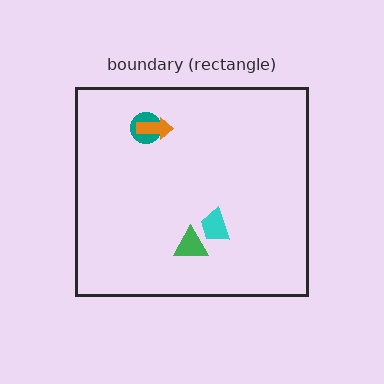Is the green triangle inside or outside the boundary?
Inside.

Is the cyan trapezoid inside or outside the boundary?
Inside.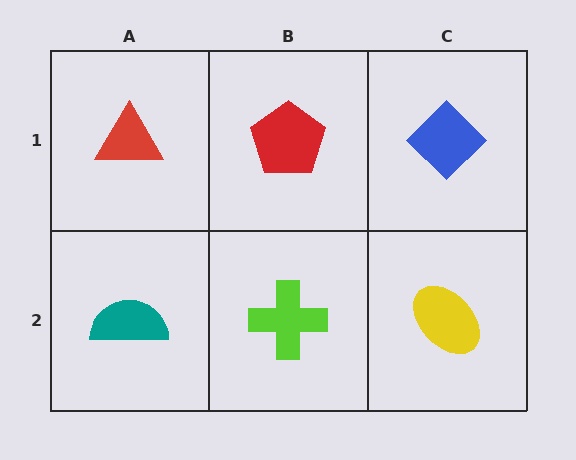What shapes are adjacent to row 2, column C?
A blue diamond (row 1, column C), a lime cross (row 2, column B).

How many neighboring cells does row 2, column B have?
3.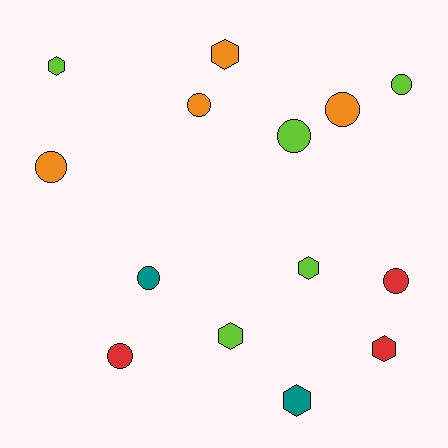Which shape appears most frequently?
Circle, with 8 objects.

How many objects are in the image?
There are 14 objects.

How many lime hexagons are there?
There are 3 lime hexagons.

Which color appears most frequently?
Lime, with 5 objects.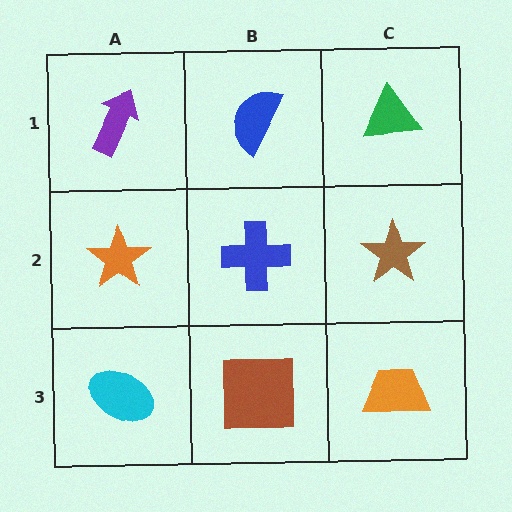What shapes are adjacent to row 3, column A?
An orange star (row 2, column A), a brown square (row 3, column B).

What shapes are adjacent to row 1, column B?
A blue cross (row 2, column B), a purple arrow (row 1, column A), a green triangle (row 1, column C).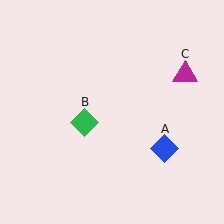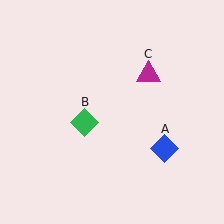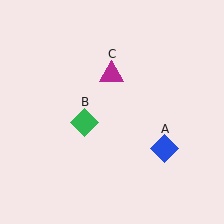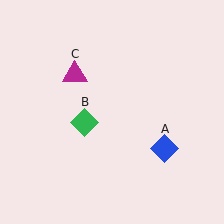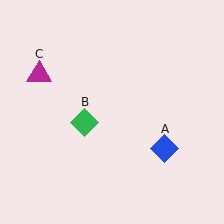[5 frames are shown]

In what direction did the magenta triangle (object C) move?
The magenta triangle (object C) moved left.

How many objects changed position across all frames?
1 object changed position: magenta triangle (object C).